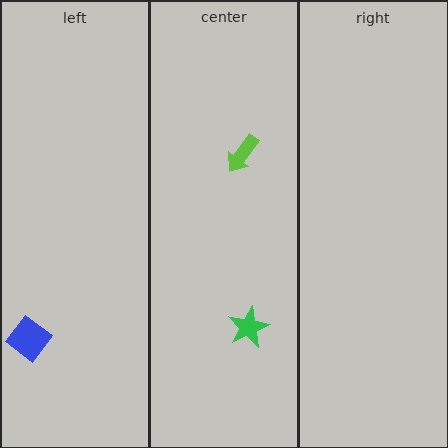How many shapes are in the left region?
1.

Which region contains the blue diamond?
The left region.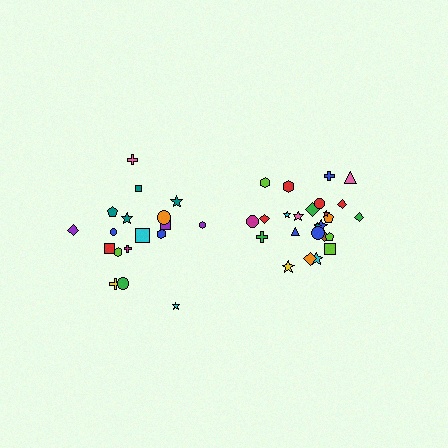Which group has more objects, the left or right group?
The right group.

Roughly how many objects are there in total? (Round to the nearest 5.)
Roughly 45 objects in total.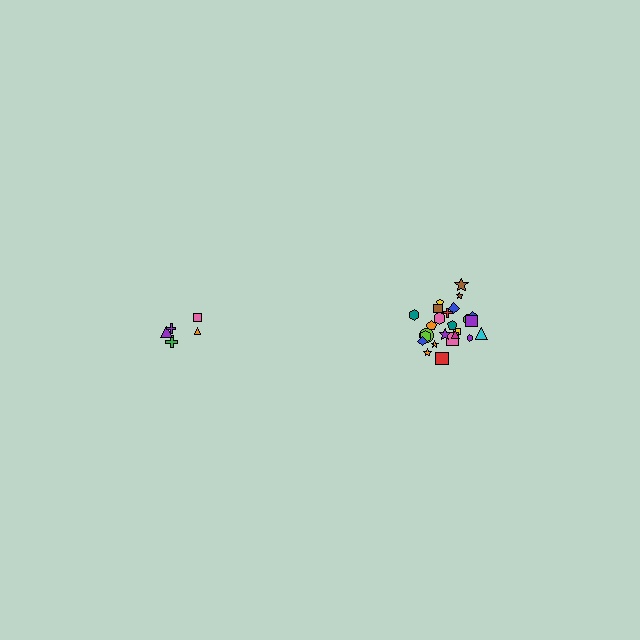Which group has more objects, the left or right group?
The right group.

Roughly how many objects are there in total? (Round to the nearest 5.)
Roughly 30 objects in total.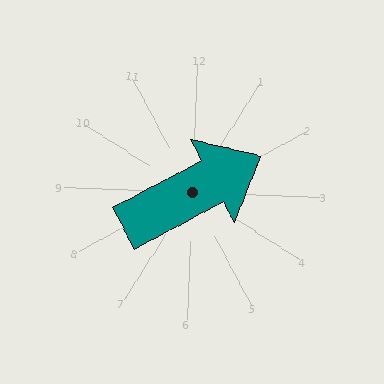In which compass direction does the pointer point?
Northeast.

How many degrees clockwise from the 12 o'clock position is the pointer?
Approximately 60 degrees.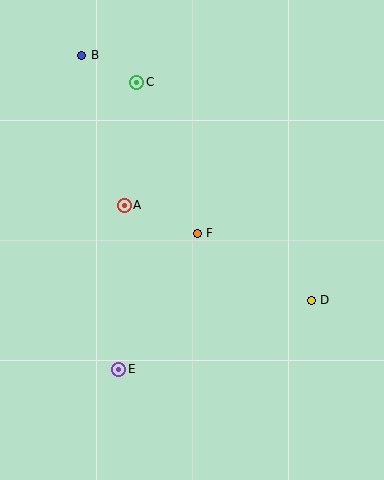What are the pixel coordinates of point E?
Point E is at (119, 369).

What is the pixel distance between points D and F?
The distance between D and F is 132 pixels.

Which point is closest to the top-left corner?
Point B is closest to the top-left corner.